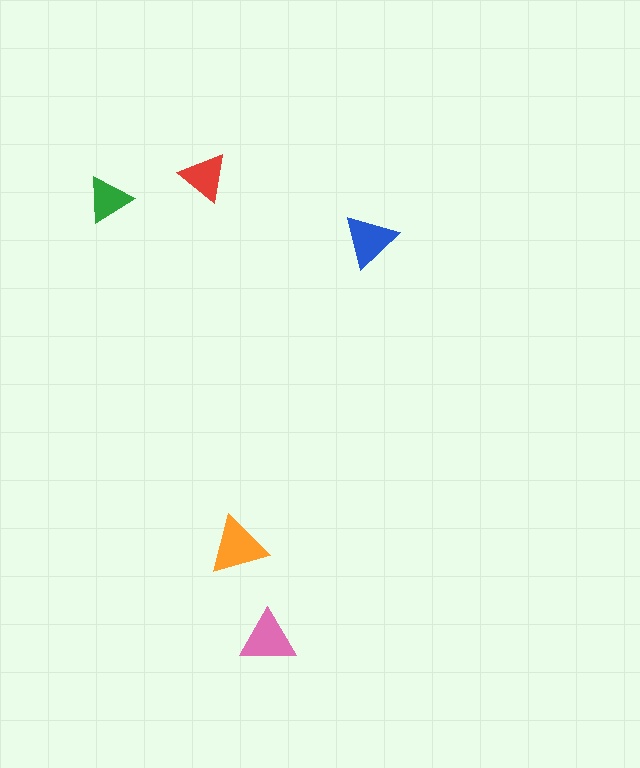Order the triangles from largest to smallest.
the orange one, the pink one, the blue one, the red one, the green one.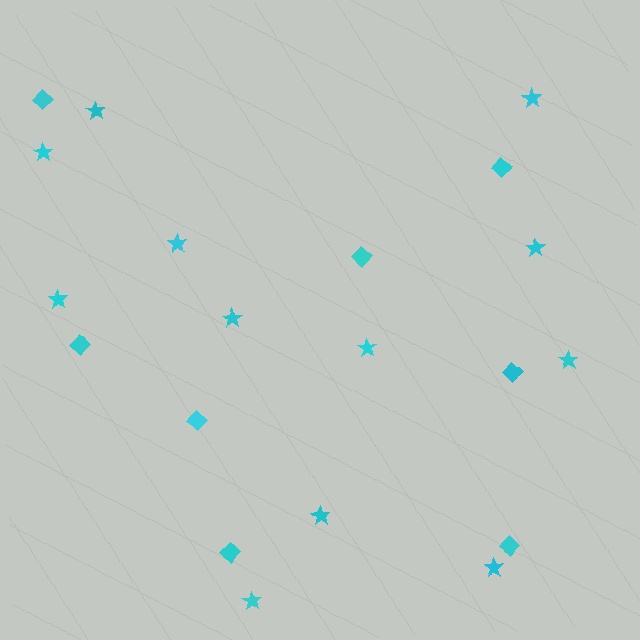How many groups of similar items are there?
There are 2 groups: one group of diamonds (8) and one group of stars (12).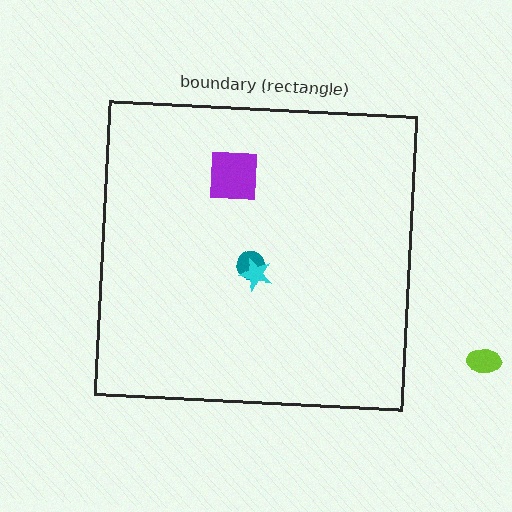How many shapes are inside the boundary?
3 inside, 1 outside.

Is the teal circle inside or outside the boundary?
Inside.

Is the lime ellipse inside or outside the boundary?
Outside.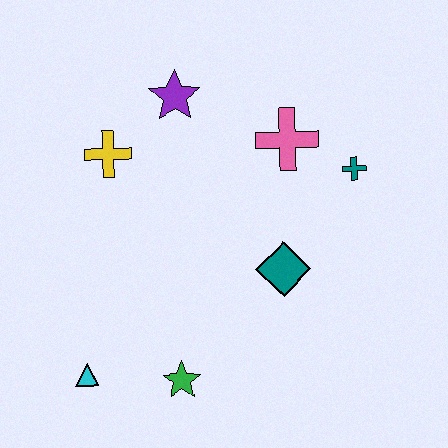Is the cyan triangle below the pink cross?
Yes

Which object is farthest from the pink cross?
The cyan triangle is farthest from the pink cross.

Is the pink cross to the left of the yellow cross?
No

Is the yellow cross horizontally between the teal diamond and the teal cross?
No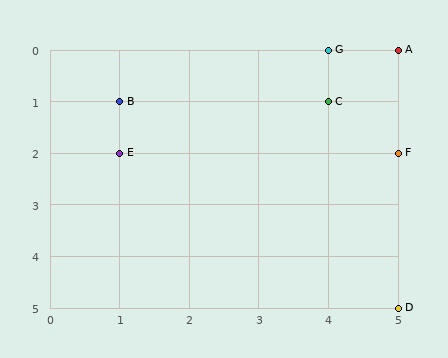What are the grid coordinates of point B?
Point B is at grid coordinates (1, 1).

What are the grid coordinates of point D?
Point D is at grid coordinates (5, 5).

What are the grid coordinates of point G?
Point G is at grid coordinates (4, 0).